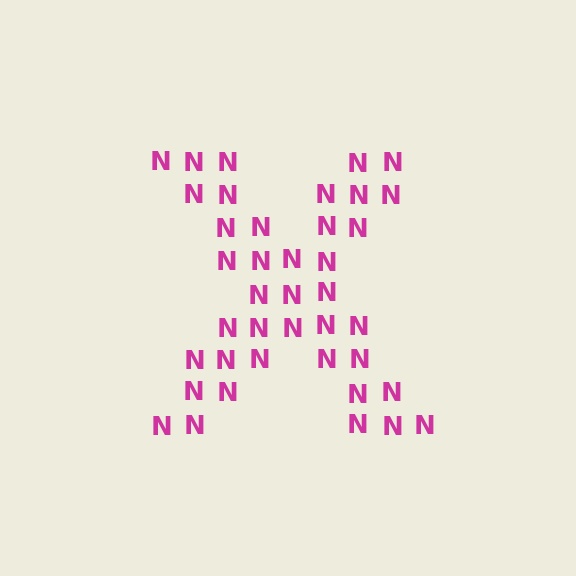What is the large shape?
The large shape is the letter X.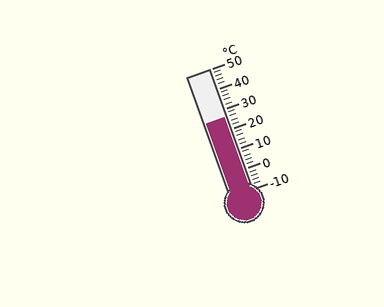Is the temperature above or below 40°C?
The temperature is below 40°C.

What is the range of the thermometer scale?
The thermometer scale ranges from -10°C to 50°C.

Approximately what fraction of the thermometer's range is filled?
The thermometer is filled to approximately 60% of its range.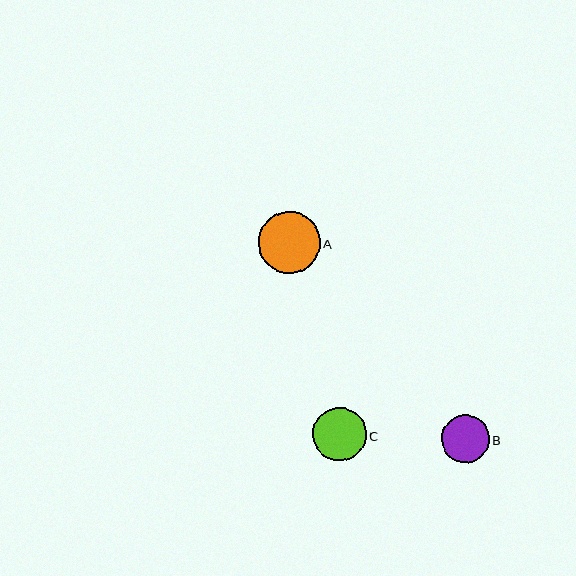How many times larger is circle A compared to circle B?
Circle A is approximately 1.3 times the size of circle B.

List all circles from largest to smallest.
From largest to smallest: A, C, B.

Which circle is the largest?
Circle A is the largest with a size of approximately 61 pixels.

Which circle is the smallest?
Circle B is the smallest with a size of approximately 48 pixels.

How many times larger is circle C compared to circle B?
Circle C is approximately 1.1 times the size of circle B.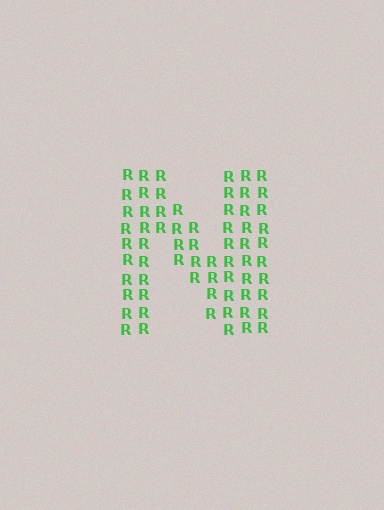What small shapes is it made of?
It is made of small letter R's.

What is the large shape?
The large shape is the letter N.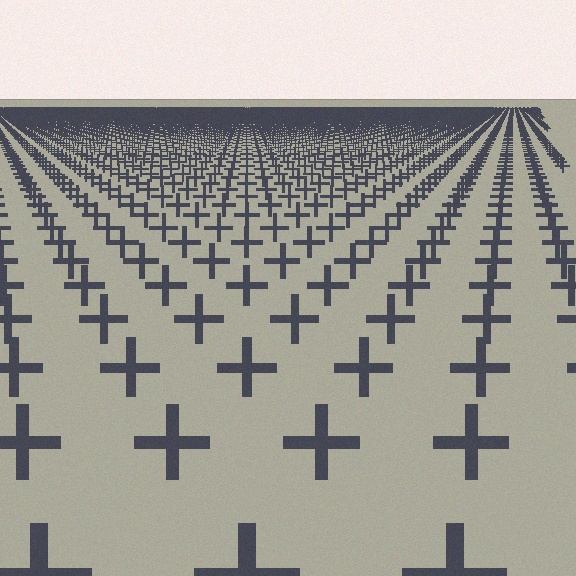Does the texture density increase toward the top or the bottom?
Density increases toward the top.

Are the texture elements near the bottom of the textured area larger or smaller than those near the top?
Larger. Near the bottom, elements are closer to the viewer and appear at a bigger on-screen size.